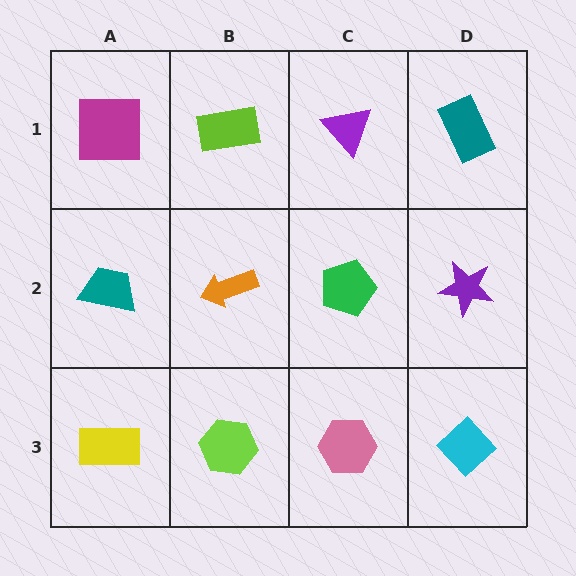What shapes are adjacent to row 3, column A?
A teal trapezoid (row 2, column A), a lime hexagon (row 3, column B).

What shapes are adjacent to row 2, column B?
A lime rectangle (row 1, column B), a lime hexagon (row 3, column B), a teal trapezoid (row 2, column A), a green pentagon (row 2, column C).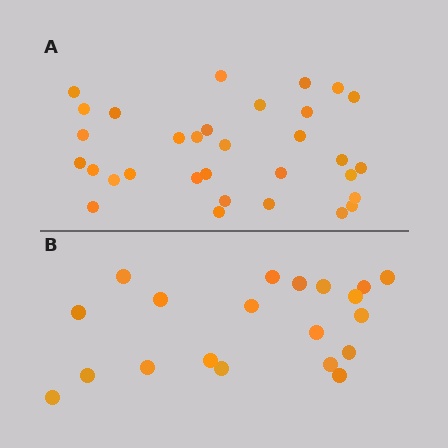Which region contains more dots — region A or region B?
Region A (the top region) has more dots.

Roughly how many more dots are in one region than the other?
Region A has roughly 12 or so more dots than region B.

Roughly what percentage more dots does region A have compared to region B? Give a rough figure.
About 60% more.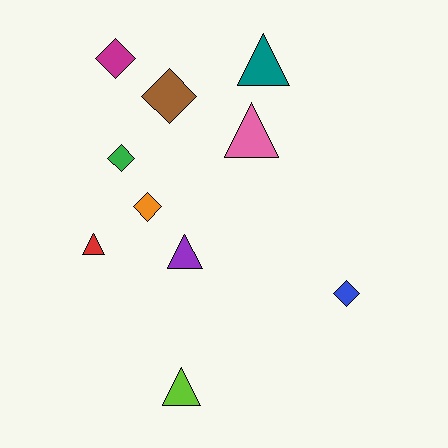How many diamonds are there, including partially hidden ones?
There are 5 diamonds.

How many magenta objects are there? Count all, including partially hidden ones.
There is 1 magenta object.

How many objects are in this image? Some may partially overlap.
There are 10 objects.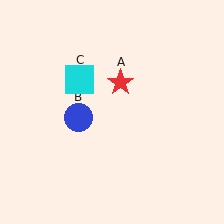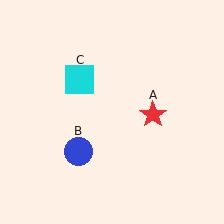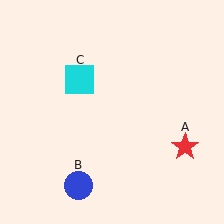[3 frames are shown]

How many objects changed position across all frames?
2 objects changed position: red star (object A), blue circle (object B).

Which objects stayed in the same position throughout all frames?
Cyan square (object C) remained stationary.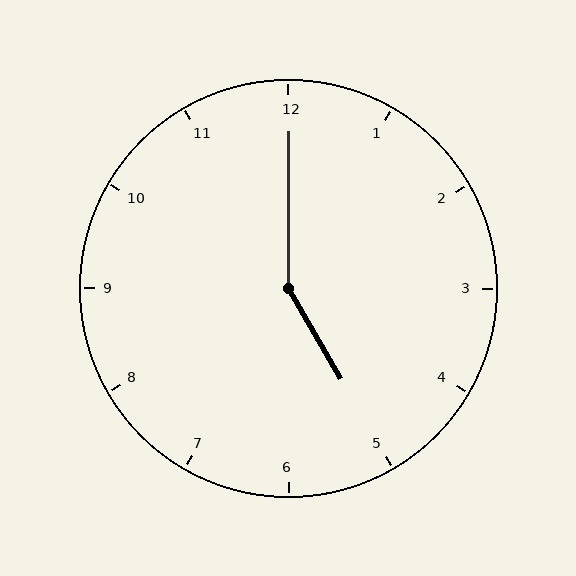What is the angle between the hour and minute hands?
Approximately 150 degrees.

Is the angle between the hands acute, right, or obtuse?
It is obtuse.